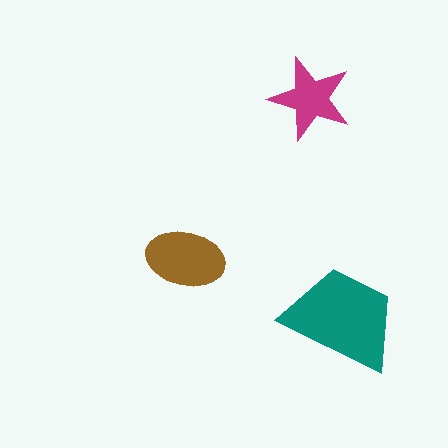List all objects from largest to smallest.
The teal trapezoid, the brown ellipse, the magenta star.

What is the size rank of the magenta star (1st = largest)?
3rd.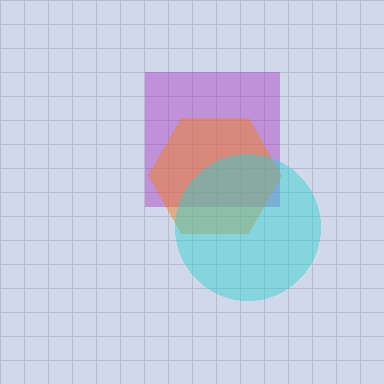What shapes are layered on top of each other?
The layered shapes are: a purple square, an orange hexagon, a cyan circle.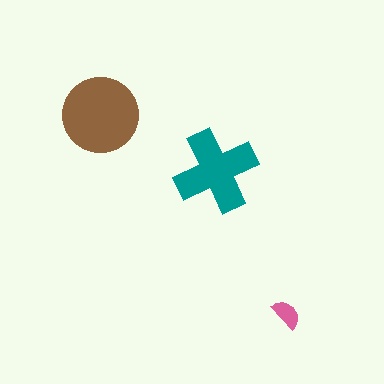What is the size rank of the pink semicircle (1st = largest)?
3rd.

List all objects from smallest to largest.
The pink semicircle, the teal cross, the brown circle.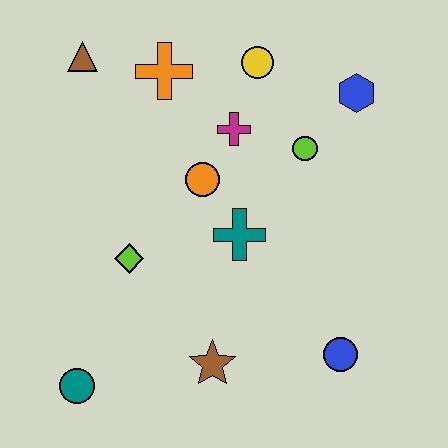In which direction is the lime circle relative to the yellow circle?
The lime circle is below the yellow circle.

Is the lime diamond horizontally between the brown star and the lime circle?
No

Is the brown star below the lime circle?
Yes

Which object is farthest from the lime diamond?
The blue hexagon is farthest from the lime diamond.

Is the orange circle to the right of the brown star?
No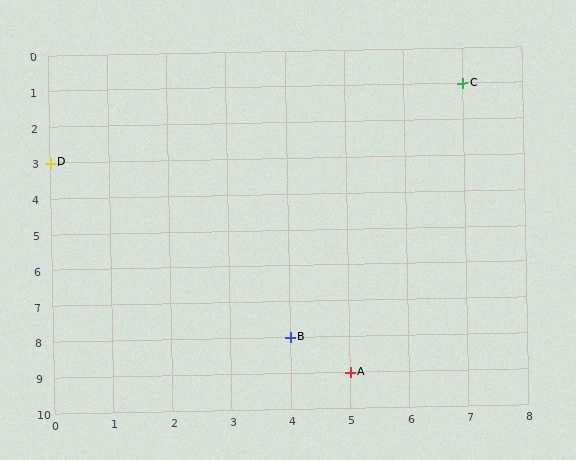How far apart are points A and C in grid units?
Points A and C are 2 columns and 8 rows apart (about 8.2 grid units diagonally).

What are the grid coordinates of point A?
Point A is at grid coordinates (5, 9).